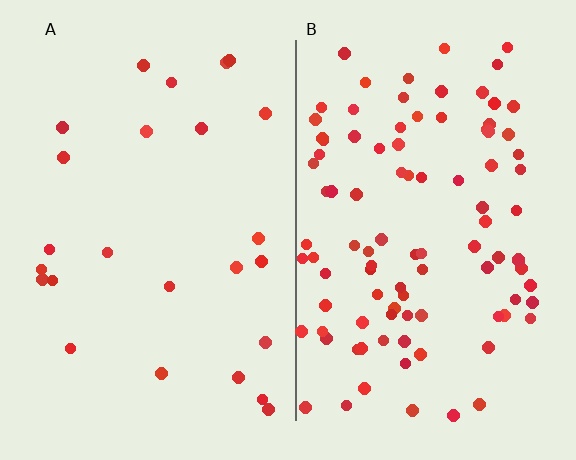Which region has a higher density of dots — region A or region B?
B (the right).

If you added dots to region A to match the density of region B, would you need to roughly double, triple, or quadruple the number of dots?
Approximately quadruple.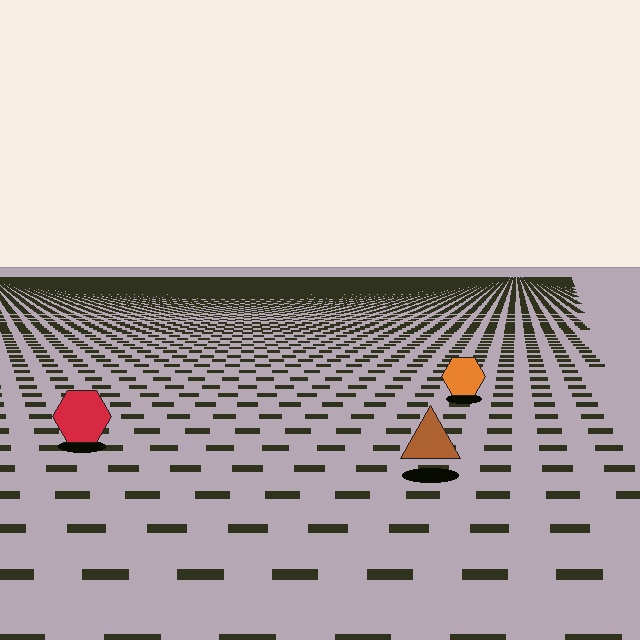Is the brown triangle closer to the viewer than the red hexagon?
Yes. The brown triangle is closer — you can tell from the texture gradient: the ground texture is coarser near it.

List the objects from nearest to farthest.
From nearest to farthest: the brown triangle, the red hexagon, the orange hexagon.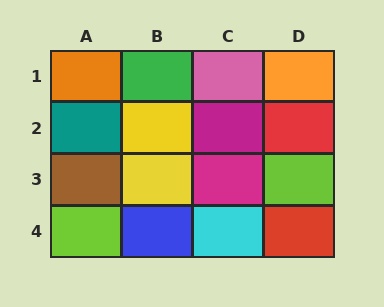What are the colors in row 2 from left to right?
Teal, yellow, magenta, red.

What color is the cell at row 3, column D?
Lime.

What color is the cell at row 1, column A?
Orange.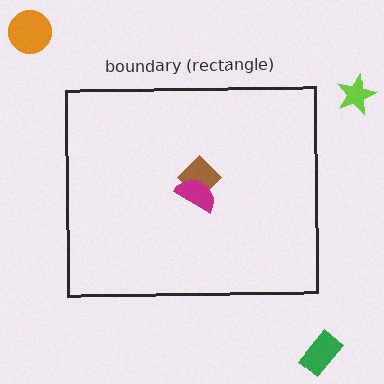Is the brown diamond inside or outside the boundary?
Inside.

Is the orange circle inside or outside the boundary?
Outside.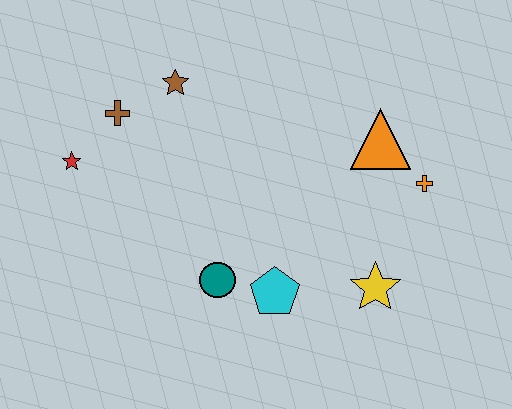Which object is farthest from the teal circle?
The orange cross is farthest from the teal circle.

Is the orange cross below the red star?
Yes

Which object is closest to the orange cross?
The orange triangle is closest to the orange cross.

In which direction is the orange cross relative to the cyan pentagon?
The orange cross is to the right of the cyan pentagon.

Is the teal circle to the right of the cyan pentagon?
No